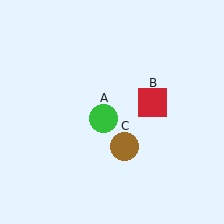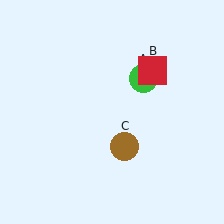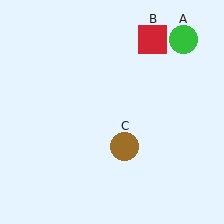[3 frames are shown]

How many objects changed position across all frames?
2 objects changed position: green circle (object A), red square (object B).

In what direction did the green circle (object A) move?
The green circle (object A) moved up and to the right.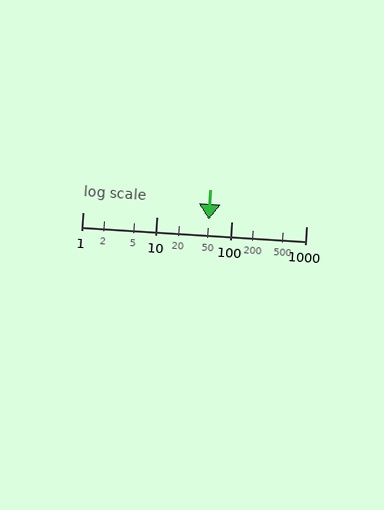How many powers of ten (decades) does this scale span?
The scale spans 3 decades, from 1 to 1000.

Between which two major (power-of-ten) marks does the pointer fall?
The pointer is between 10 and 100.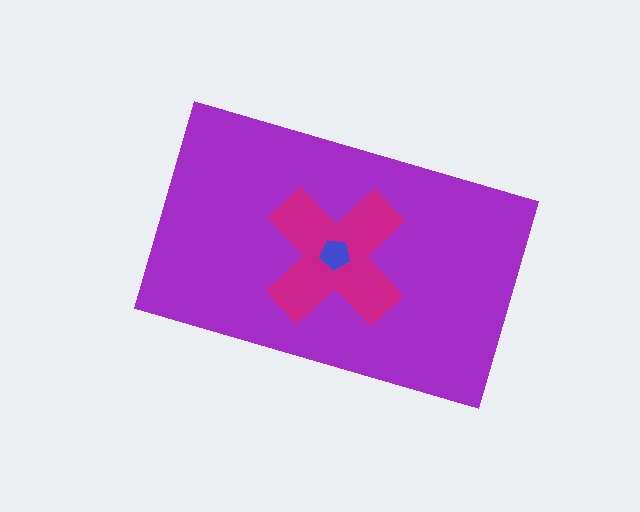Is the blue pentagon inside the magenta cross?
Yes.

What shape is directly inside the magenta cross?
The blue pentagon.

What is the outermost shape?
The purple rectangle.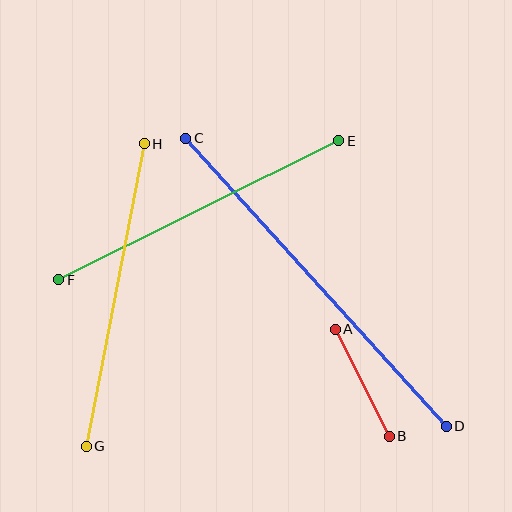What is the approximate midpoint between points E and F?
The midpoint is at approximately (199, 210) pixels.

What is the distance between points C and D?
The distance is approximately 388 pixels.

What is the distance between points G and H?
The distance is approximately 308 pixels.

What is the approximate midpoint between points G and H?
The midpoint is at approximately (115, 295) pixels.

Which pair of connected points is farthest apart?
Points C and D are farthest apart.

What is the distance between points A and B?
The distance is approximately 120 pixels.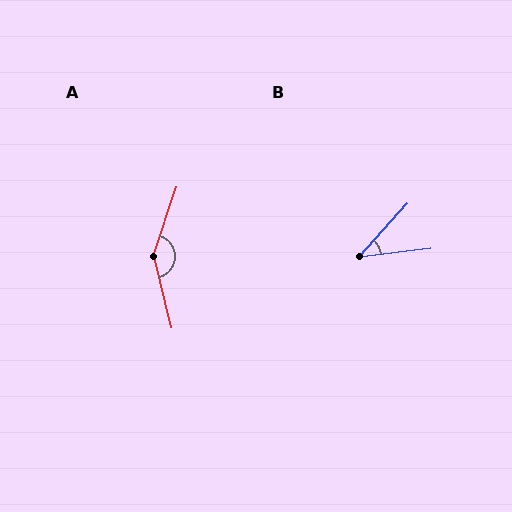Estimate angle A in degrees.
Approximately 148 degrees.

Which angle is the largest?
A, at approximately 148 degrees.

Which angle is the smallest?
B, at approximately 41 degrees.